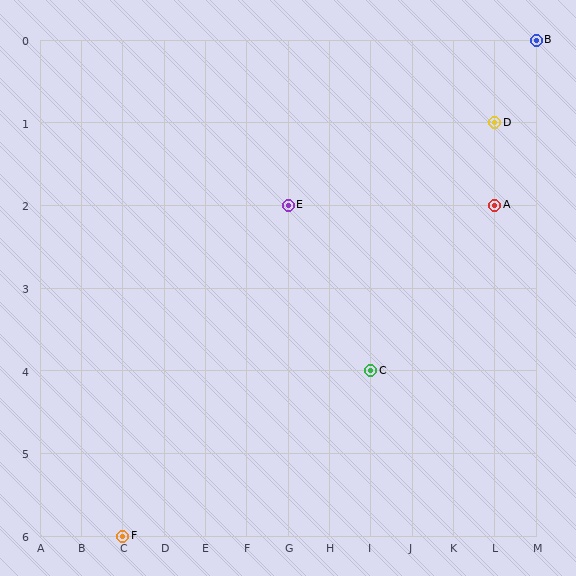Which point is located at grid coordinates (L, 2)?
Point A is at (L, 2).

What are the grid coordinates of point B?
Point B is at grid coordinates (M, 0).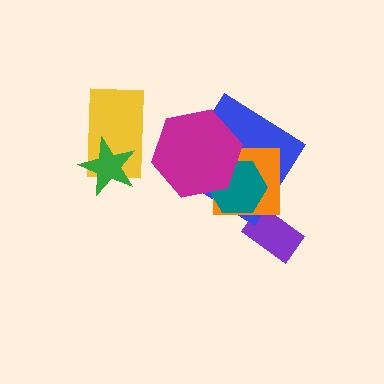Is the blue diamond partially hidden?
Yes, it is partially covered by another shape.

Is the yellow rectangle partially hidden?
Yes, it is partially covered by another shape.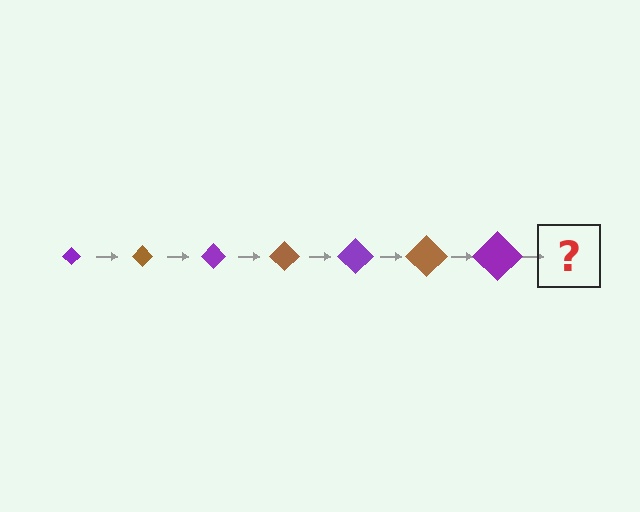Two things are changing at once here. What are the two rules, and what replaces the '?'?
The two rules are that the diamond grows larger each step and the color cycles through purple and brown. The '?' should be a brown diamond, larger than the previous one.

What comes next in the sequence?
The next element should be a brown diamond, larger than the previous one.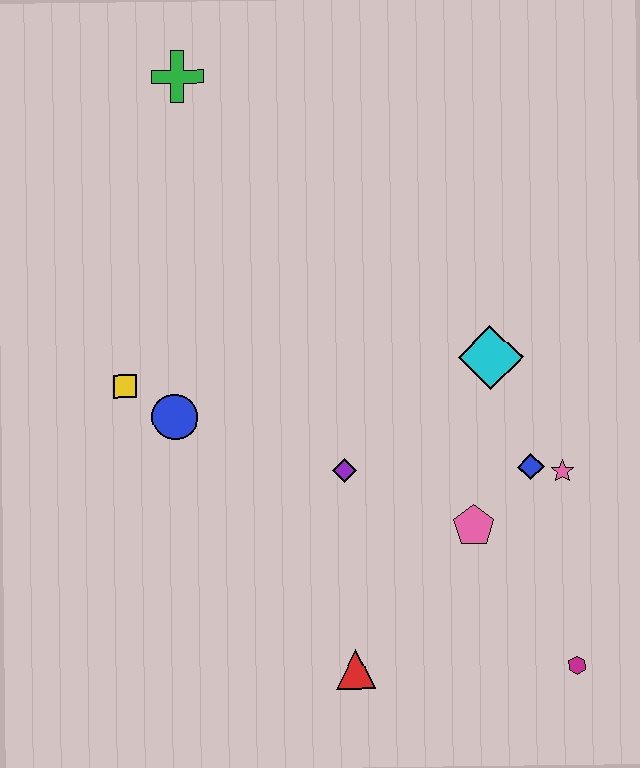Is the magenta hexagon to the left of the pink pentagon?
No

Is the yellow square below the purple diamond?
No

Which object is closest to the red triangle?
The pink pentagon is closest to the red triangle.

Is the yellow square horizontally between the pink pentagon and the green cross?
No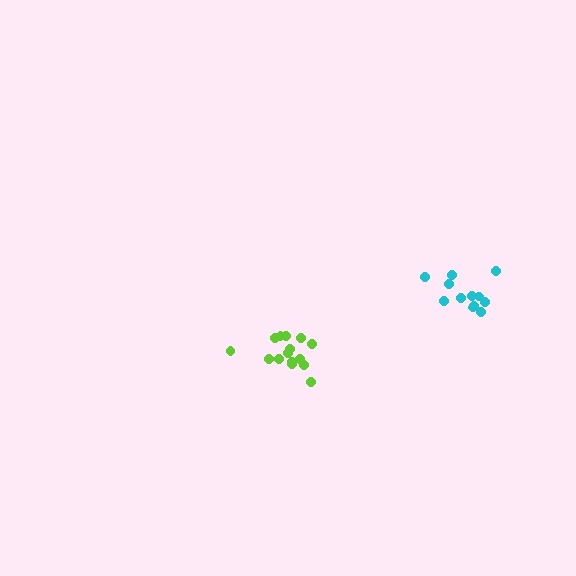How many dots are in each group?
Group 1: 15 dots, Group 2: 12 dots (27 total).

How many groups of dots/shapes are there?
There are 2 groups.